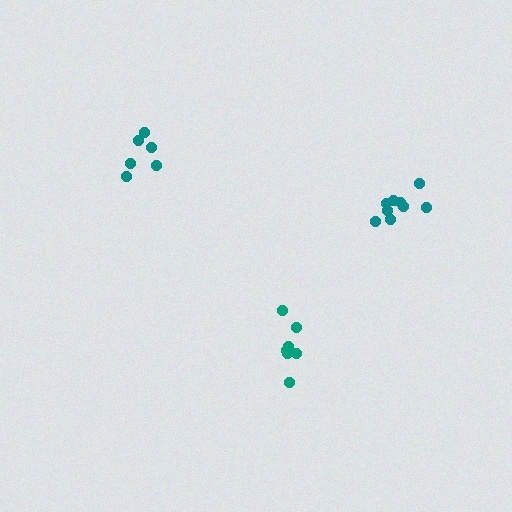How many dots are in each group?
Group 1: 7 dots, Group 2: 6 dots, Group 3: 9 dots (22 total).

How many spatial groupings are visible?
There are 3 spatial groupings.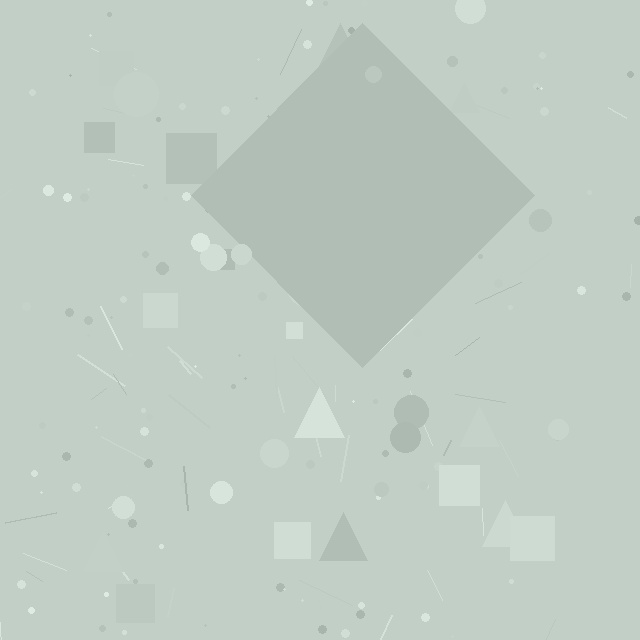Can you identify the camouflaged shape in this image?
The camouflaged shape is a diamond.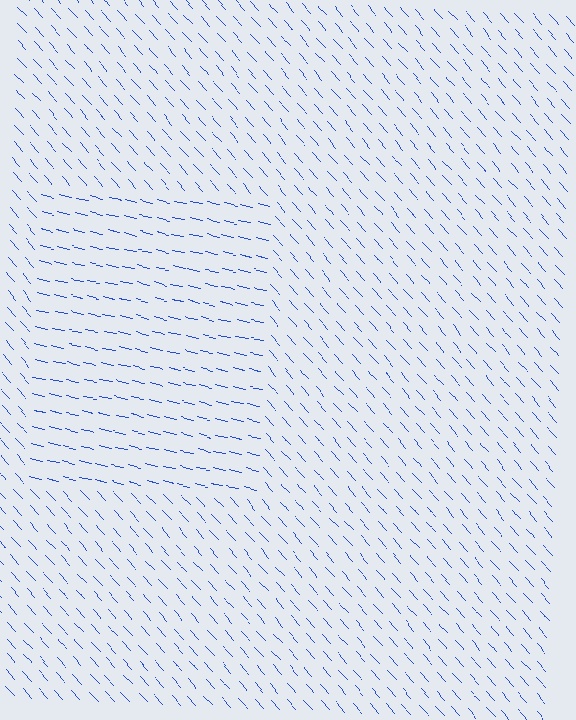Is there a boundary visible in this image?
Yes, there is a texture boundary formed by a change in line orientation.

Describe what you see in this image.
The image is filled with small blue line segments. A rectangle region in the image has lines oriented differently from the surrounding lines, creating a visible texture boundary.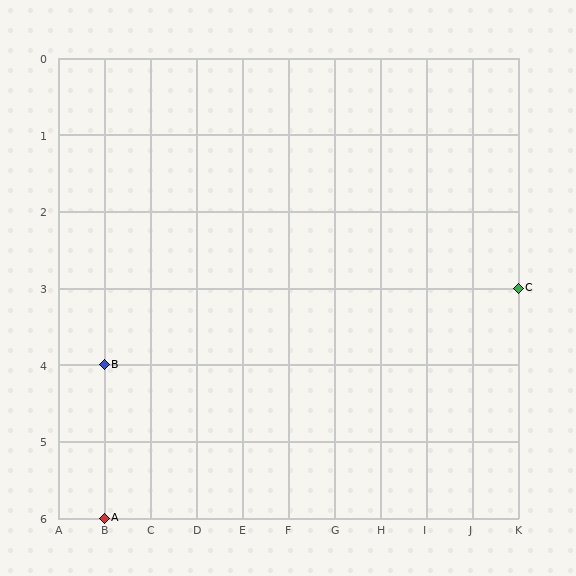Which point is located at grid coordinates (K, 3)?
Point C is at (K, 3).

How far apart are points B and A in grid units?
Points B and A are 2 rows apart.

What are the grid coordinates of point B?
Point B is at grid coordinates (B, 4).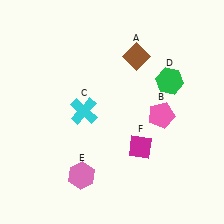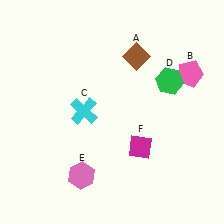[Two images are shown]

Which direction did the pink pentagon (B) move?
The pink pentagon (B) moved up.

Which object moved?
The pink pentagon (B) moved up.